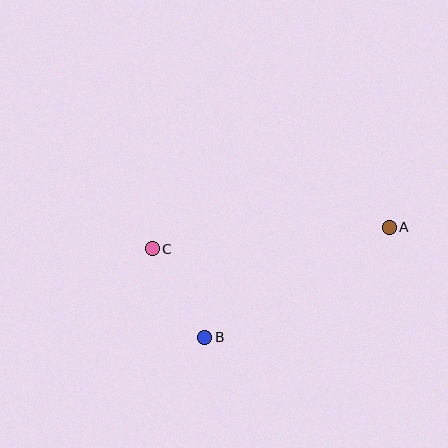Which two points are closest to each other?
Points B and C are closest to each other.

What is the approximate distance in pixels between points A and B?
The distance between A and B is approximately 215 pixels.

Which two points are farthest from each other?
Points A and C are farthest from each other.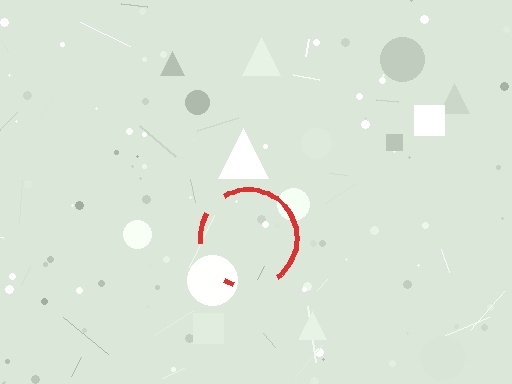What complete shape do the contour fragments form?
The contour fragments form a circle.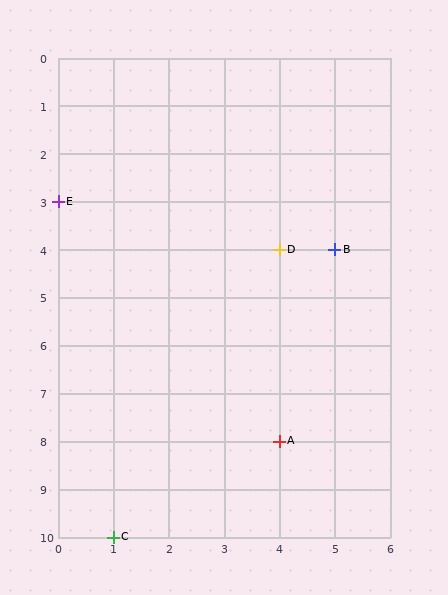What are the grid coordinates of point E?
Point E is at grid coordinates (0, 3).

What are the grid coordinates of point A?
Point A is at grid coordinates (4, 8).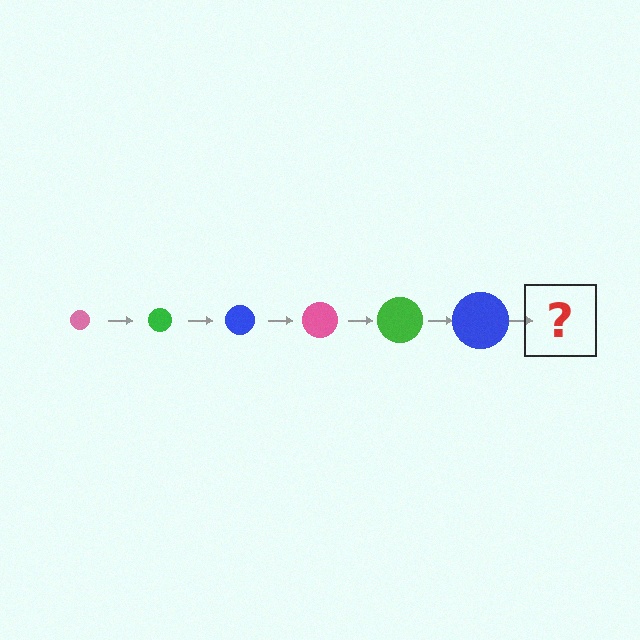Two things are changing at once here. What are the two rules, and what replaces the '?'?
The two rules are that the circle grows larger each step and the color cycles through pink, green, and blue. The '?' should be a pink circle, larger than the previous one.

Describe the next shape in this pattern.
It should be a pink circle, larger than the previous one.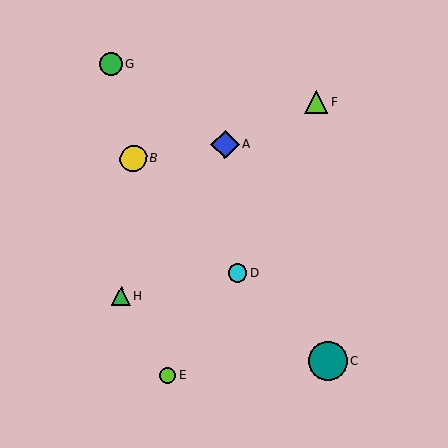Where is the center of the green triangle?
The center of the green triangle is at (121, 296).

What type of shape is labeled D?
Shape D is a cyan circle.